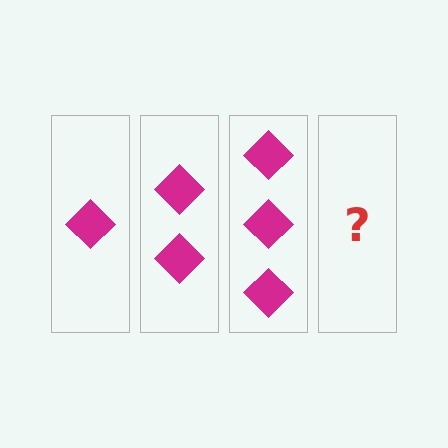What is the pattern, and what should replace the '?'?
The pattern is that each step adds one more diamond. The '?' should be 4 diamonds.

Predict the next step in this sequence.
The next step is 4 diamonds.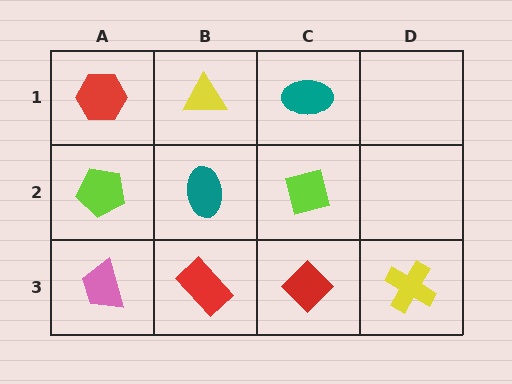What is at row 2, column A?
A lime pentagon.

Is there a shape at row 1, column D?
No, that cell is empty.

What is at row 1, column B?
A yellow triangle.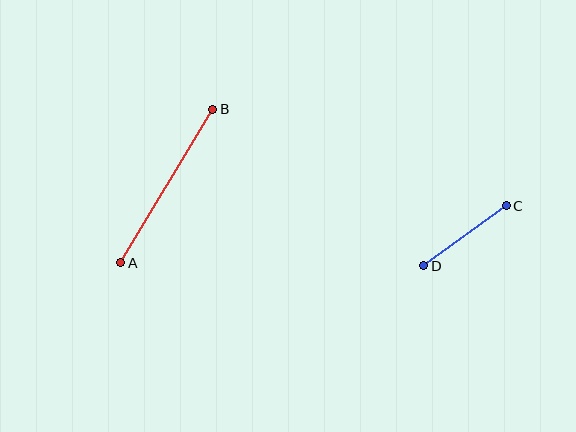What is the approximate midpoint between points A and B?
The midpoint is at approximately (167, 186) pixels.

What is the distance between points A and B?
The distance is approximately 179 pixels.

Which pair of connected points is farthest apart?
Points A and B are farthest apart.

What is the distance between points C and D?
The distance is approximately 102 pixels.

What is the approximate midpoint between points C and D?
The midpoint is at approximately (465, 236) pixels.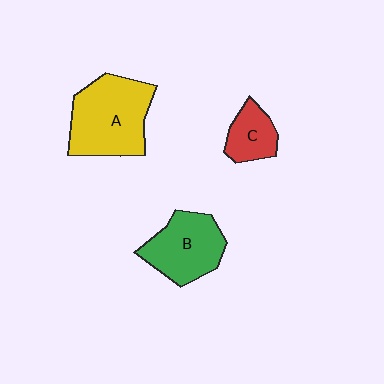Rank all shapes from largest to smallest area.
From largest to smallest: A (yellow), B (green), C (red).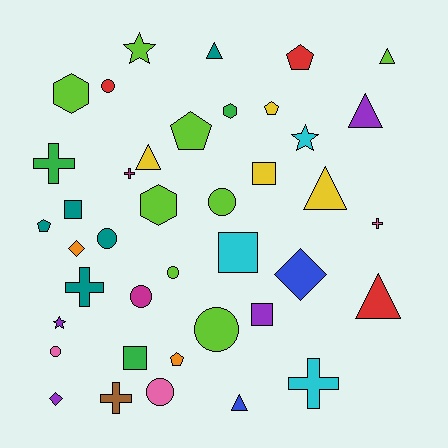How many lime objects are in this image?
There are 8 lime objects.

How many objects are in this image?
There are 40 objects.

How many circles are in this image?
There are 8 circles.